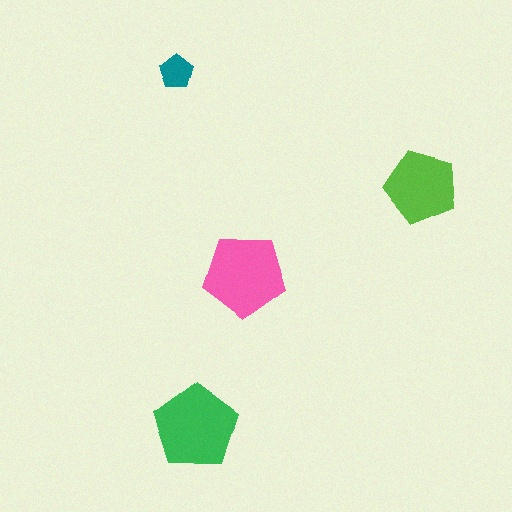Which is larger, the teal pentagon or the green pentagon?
The green one.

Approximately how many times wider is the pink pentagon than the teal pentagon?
About 2.5 times wider.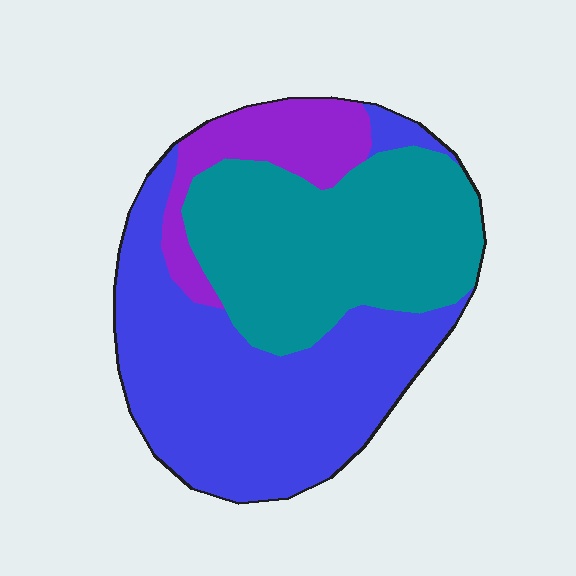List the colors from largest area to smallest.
From largest to smallest: blue, teal, purple.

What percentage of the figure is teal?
Teal covers roughly 40% of the figure.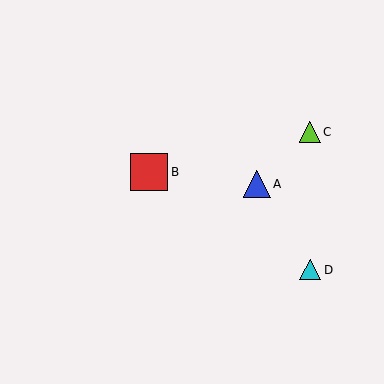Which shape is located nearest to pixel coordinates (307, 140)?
The lime triangle (labeled C) at (310, 132) is nearest to that location.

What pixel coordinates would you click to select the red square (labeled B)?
Click at (149, 172) to select the red square B.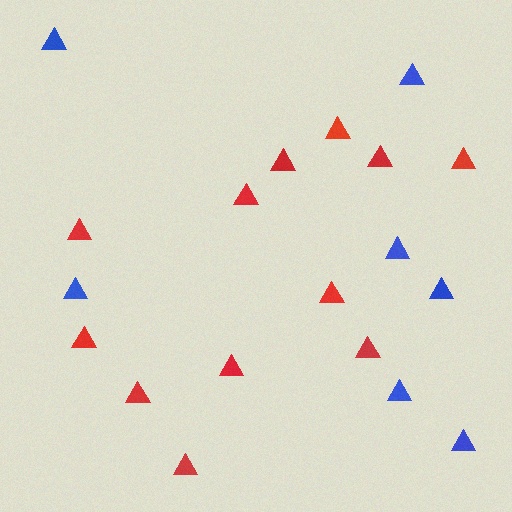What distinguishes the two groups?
There are 2 groups: one group of blue triangles (7) and one group of red triangles (12).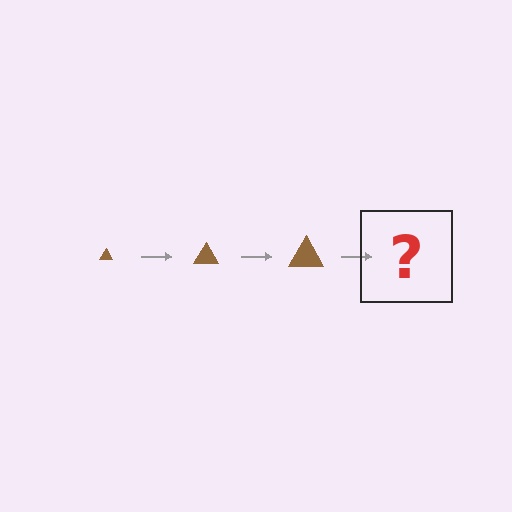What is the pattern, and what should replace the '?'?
The pattern is that the triangle gets progressively larger each step. The '?' should be a brown triangle, larger than the previous one.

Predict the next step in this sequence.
The next step is a brown triangle, larger than the previous one.